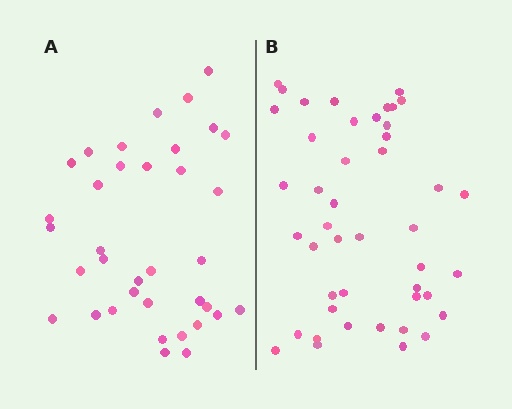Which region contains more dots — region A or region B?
Region B (the right region) has more dots.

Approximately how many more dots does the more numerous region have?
Region B has roughly 8 or so more dots than region A.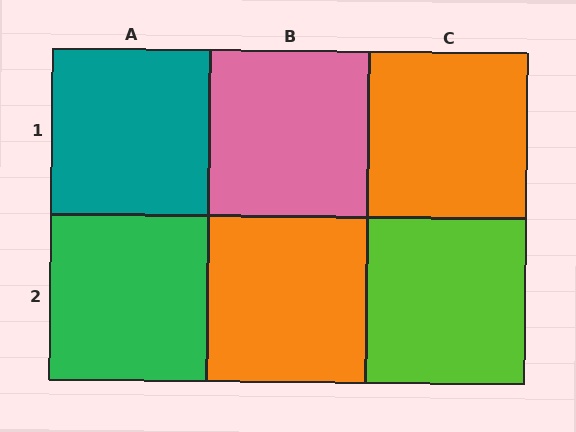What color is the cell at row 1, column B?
Pink.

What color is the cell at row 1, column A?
Teal.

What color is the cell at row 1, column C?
Orange.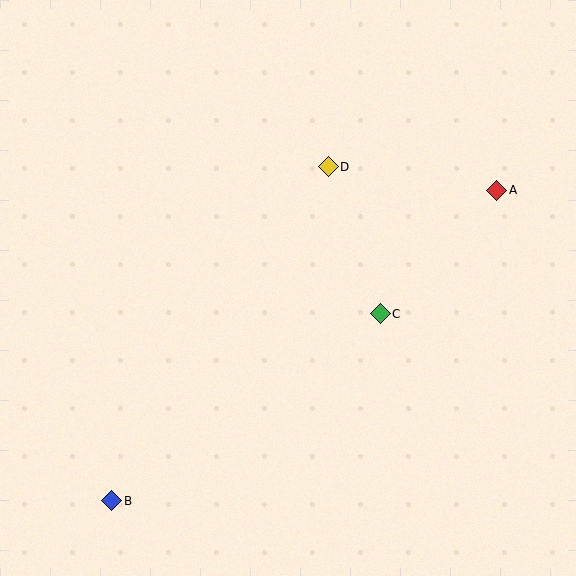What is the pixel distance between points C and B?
The distance between C and B is 327 pixels.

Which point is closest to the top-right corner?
Point A is closest to the top-right corner.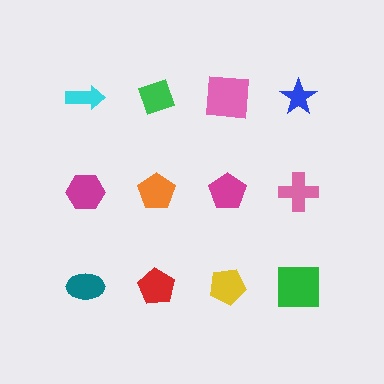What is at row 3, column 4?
A green square.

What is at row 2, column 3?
A magenta pentagon.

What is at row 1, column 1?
A cyan arrow.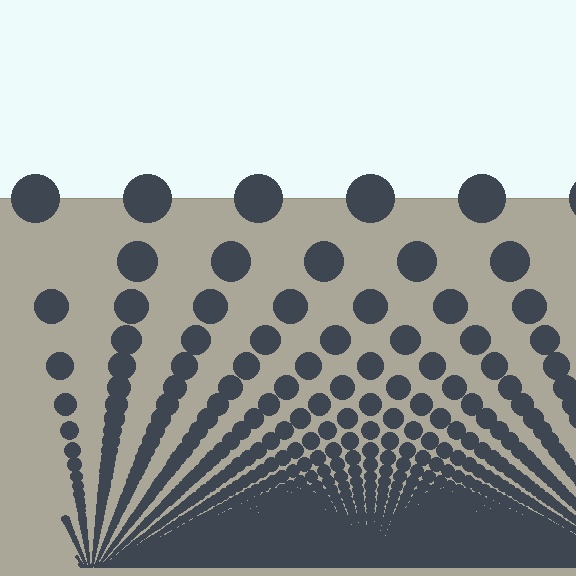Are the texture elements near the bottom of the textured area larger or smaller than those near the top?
Smaller. The gradient is inverted — elements near the bottom are smaller and denser.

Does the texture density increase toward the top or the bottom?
Density increases toward the bottom.